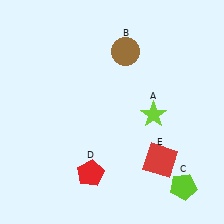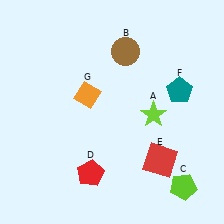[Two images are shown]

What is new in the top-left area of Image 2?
An orange diamond (G) was added in the top-left area of Image 2.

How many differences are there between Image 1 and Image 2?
There are 2 differences between the two images.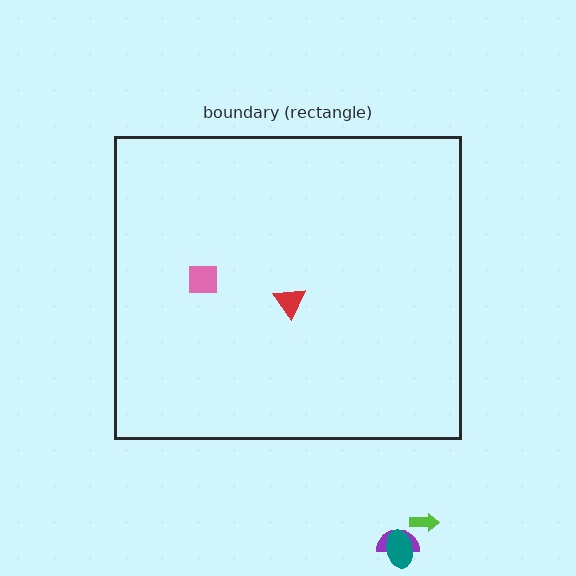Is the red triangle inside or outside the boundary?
Inside.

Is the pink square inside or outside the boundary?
Inside.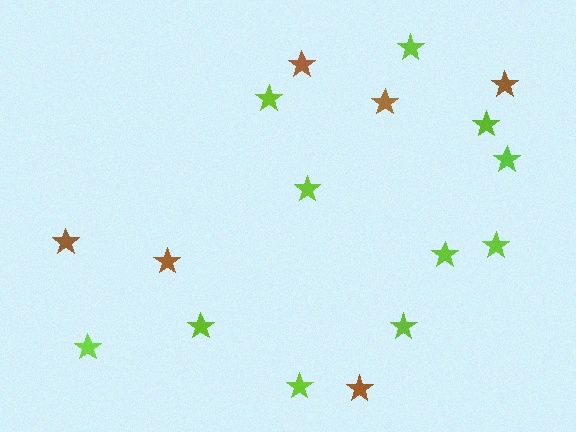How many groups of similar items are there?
There are 2 groups: one group of brown stars (6) and one group of lime stars (11).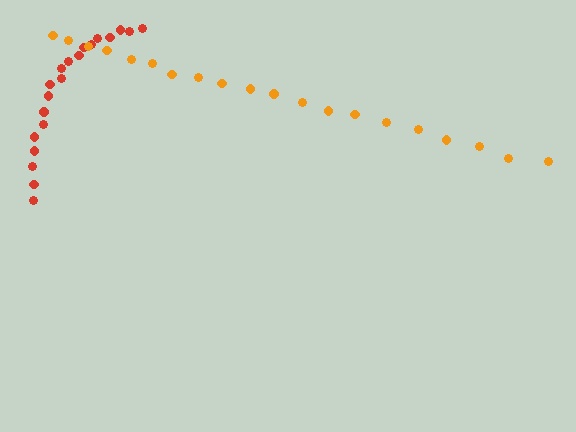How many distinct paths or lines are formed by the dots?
There are 2 distinct paths.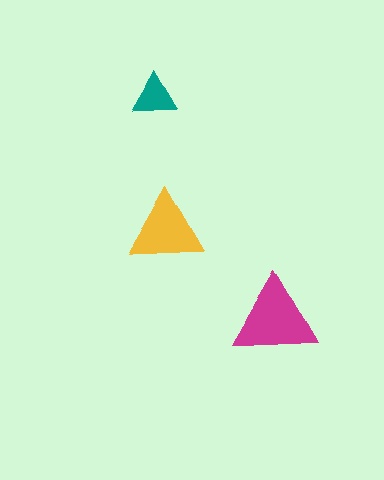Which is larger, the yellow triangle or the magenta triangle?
The magenta one.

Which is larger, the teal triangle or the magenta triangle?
The magenta one.